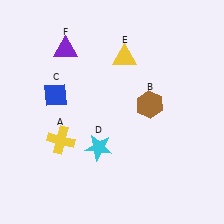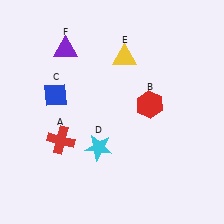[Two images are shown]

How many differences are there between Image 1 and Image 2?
There are 2 differences between the two images.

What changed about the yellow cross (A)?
In Image 1, A is yellow. In Image 2, it changed to red.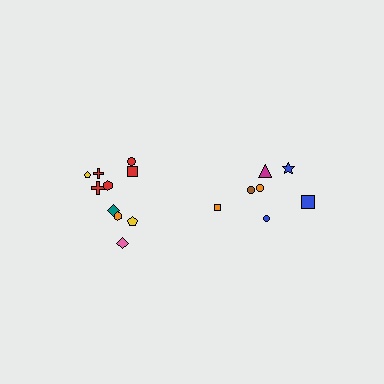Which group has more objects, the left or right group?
The left group.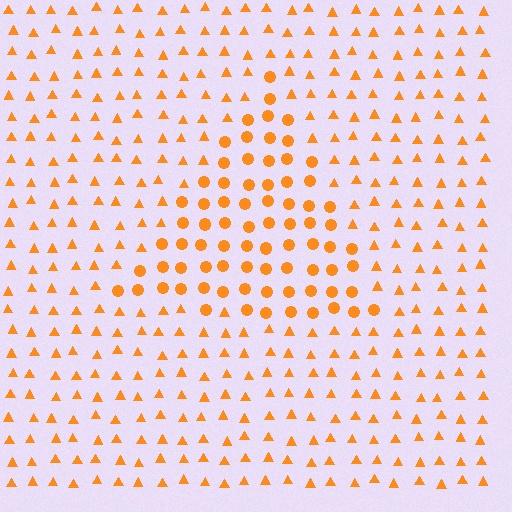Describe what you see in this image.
The image is filled with small orange elements arranged in a uniform grid. A triangle-shaped region contains circles, while the surrounding area contains triangles. The boundary is defined purely by the change in element shape.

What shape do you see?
I see a triangle.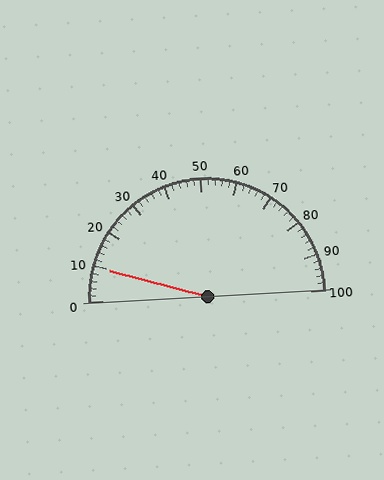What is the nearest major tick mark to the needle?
The nearest major tick mark is 10.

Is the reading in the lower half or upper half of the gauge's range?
The reading is in the lower half of the range (0 to 100).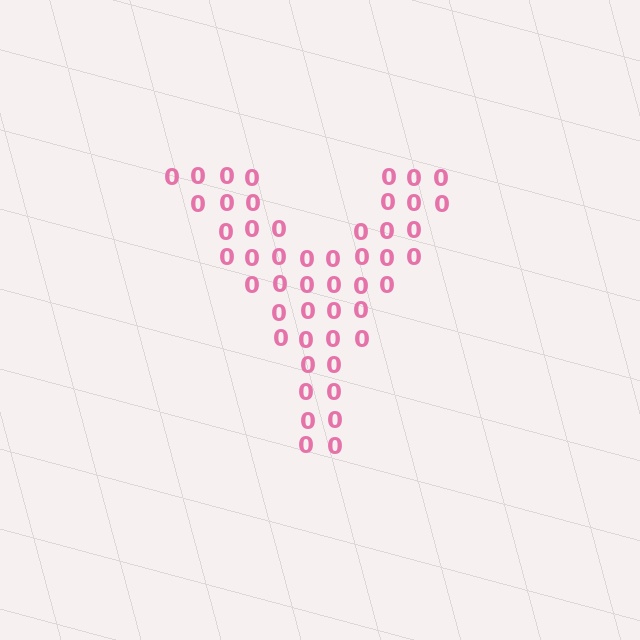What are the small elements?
The small elements are digit 0's.